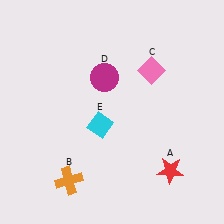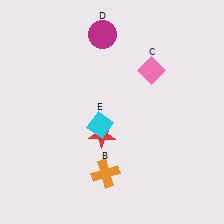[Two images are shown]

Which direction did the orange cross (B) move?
The orange cross (B) moved right.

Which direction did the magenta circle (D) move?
The magenta circle (D) moved up.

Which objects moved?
The objects that moved are: the red star (A), the orange cross (B), the magenta circle (D).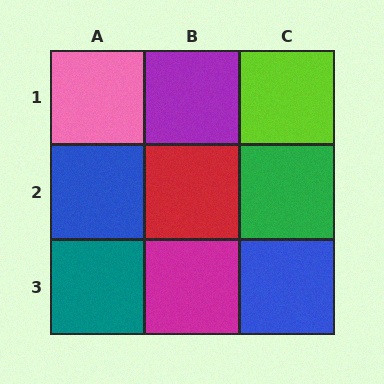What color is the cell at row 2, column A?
Blue.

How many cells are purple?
1 cell is purple.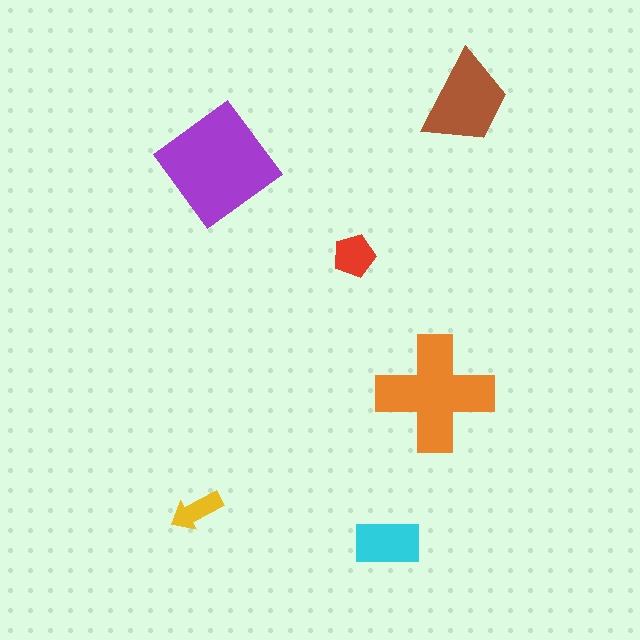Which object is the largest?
The purple diamond.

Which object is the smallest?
The yellow arrow.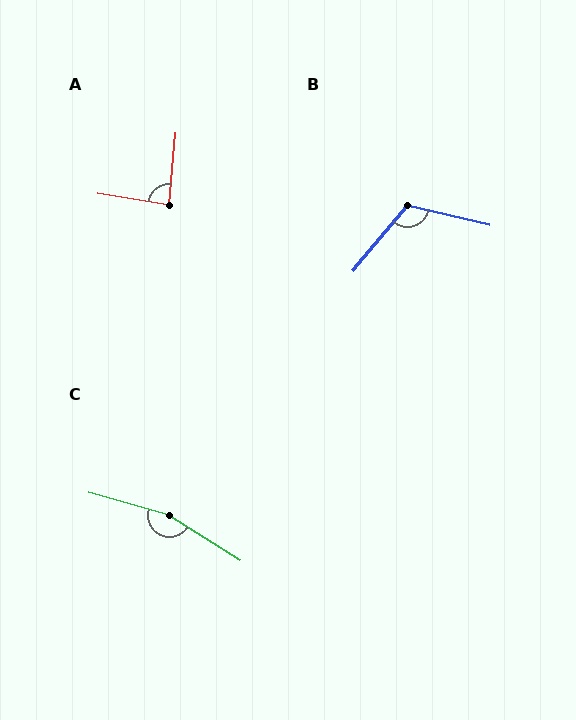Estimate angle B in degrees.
Approximately 117 degrees.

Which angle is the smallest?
A, at approximately 86 degrees.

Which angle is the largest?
C, at approximately 163 degrees.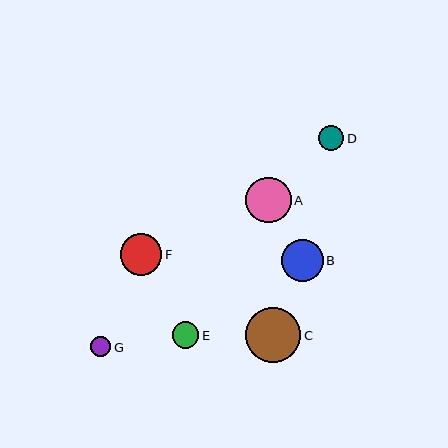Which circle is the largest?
Circle C is the largest with a size of approximately 55 pixels.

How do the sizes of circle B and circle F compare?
Circle B and circle F are approximately the same size.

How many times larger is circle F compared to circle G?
Circle F is approximately 2.1 times the size of circle G.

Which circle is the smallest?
Circle G is the smallest with a size of approximately 20 pixels.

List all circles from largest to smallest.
From largest to smallest: C, A, B, F, E, D, G.